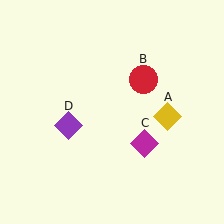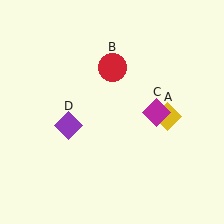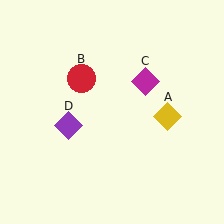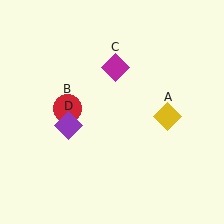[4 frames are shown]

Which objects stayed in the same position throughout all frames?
Yellow diamond (object A) and purple diamond (object D) remained stationary.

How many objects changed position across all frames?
2 objects changed position: red circle (object B), magenta diamond (object C).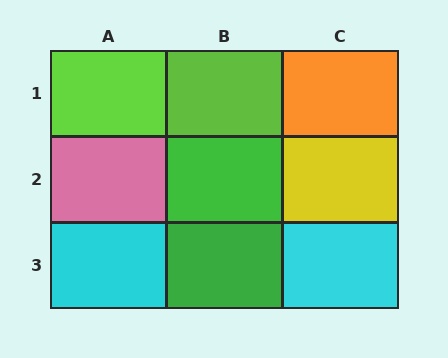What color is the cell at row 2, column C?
Yellow.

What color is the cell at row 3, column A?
Cyan.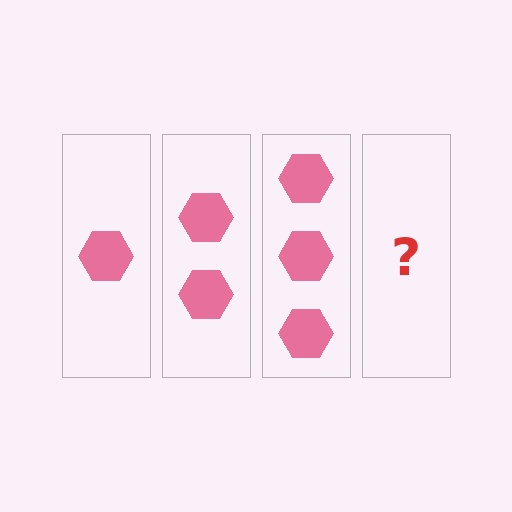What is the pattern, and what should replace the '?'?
The pattern is that each step adds one more hexagon. The '?' should be 4 hexagons.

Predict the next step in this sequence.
The next step is 4 hexagons.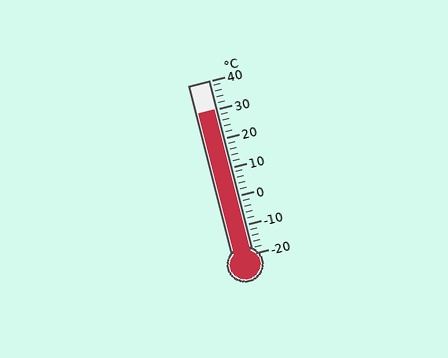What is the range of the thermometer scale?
The thermometer scale ranges from -20°C to 40°C.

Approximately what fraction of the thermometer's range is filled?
The thermometer is filled to approximately 85% of its range.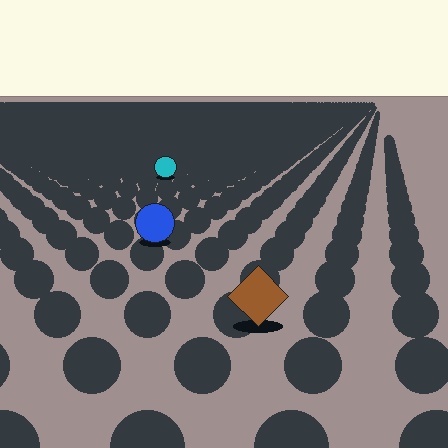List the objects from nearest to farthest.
From nearest to farthest: the brown diamond, the blue circle, the cyan circle.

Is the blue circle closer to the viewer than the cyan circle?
Yes. The blue circle is closer — you can tell from the texture gradient: the ground texture is coarser near it.